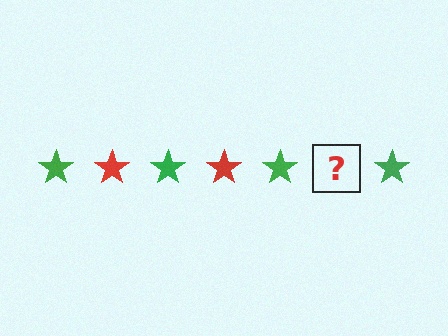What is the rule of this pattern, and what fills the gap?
The rule is that the pattern cycles through green, red stars. The gap should be filled with a red star.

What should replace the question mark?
The question mark should be replaced with a red star.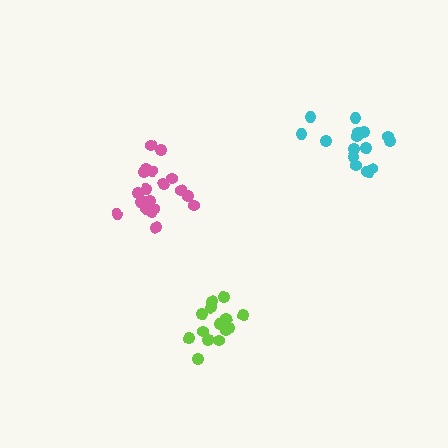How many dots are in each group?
Group 1: 15 dots, Group 2: 20 dots, Group 3: 16 dots (51 total).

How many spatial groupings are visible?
There are 3 spatial groupings.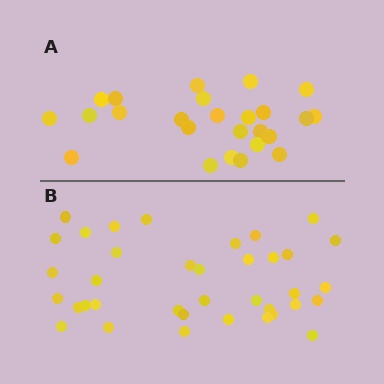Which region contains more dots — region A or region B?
Region B (the bottom region) has more dots.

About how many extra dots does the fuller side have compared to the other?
Region B has roughly 12 or so more dots than region A.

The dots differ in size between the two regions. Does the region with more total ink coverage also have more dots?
No. Region A has more total ink coverage because its dots are larger, but region B actually contains more individual dots. Total area can be misleading — the number of items is what matters here.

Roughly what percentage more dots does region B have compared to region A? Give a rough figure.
About 50% more.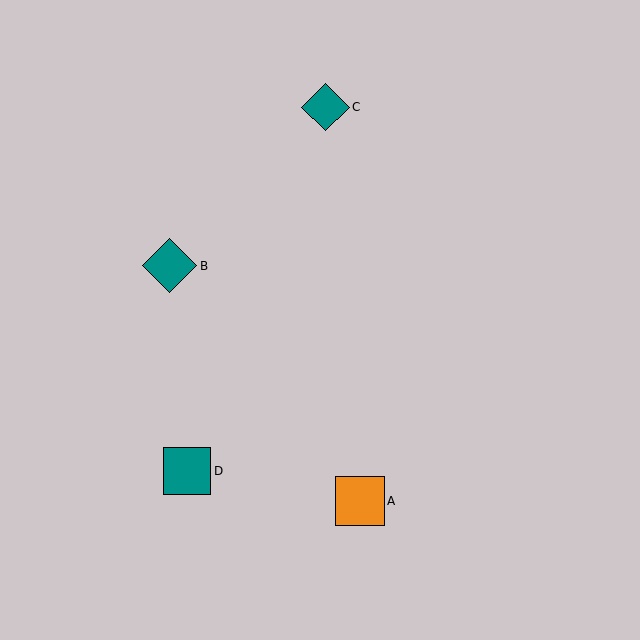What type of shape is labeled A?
Shape A is an orange square.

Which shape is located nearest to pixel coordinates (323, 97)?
The teal diamond (labeled C) at (326, 107) is nearest to that location.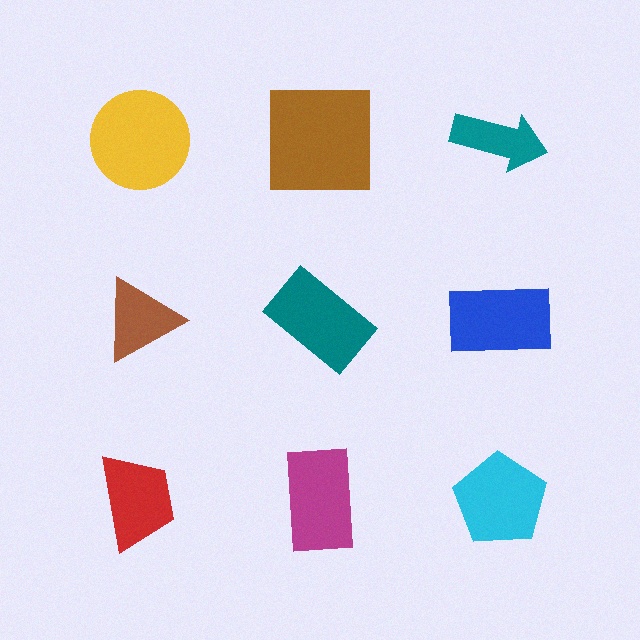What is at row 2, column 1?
A brown triangle.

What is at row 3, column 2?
A magenta rectangle.